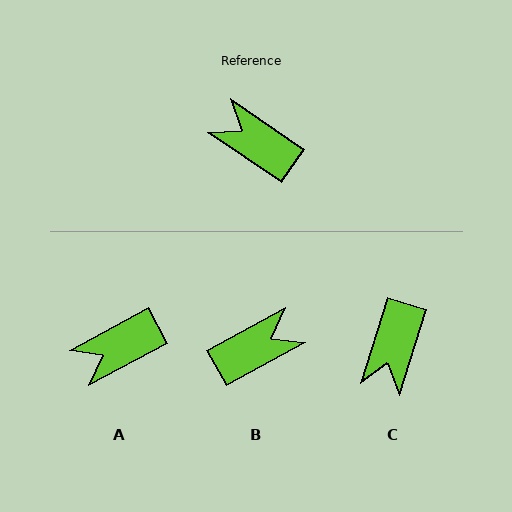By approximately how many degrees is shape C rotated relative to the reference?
Approximately 107 degrees counter-clockwise.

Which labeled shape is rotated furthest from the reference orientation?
B, about 117 degrees away.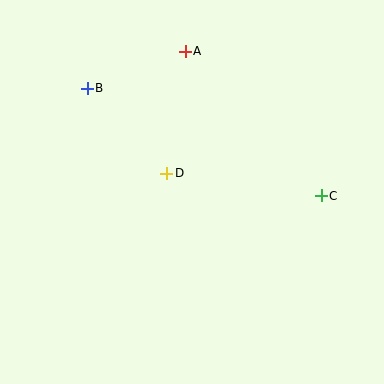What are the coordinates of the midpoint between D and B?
The midpoint between D and B is at (127, 131).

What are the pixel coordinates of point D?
Point D is at (167, 173).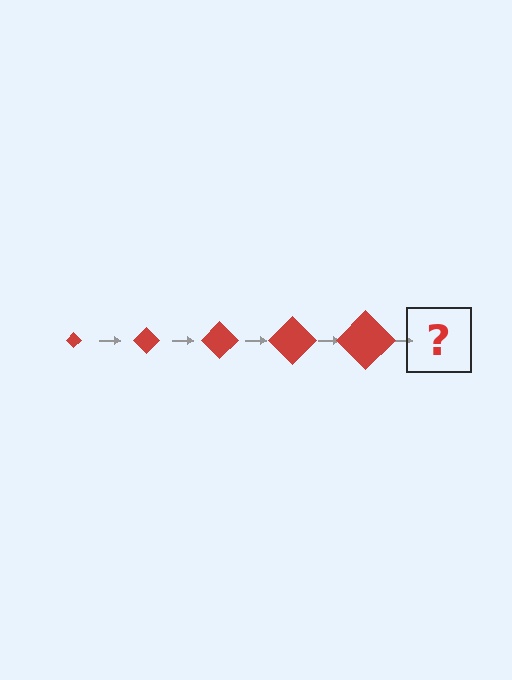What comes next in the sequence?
The next element should be a red diamond, larger than the previous one.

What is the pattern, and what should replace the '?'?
The pattern is that the diamond gets progressively larger each step. The '?' should be a red diamond, larger than the previous one.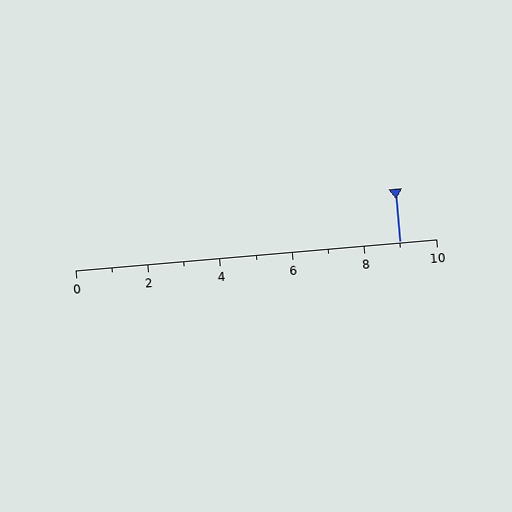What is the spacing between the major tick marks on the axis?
The major ticks are spaced 2 apart.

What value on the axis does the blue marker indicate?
The marker indicates approximately 9.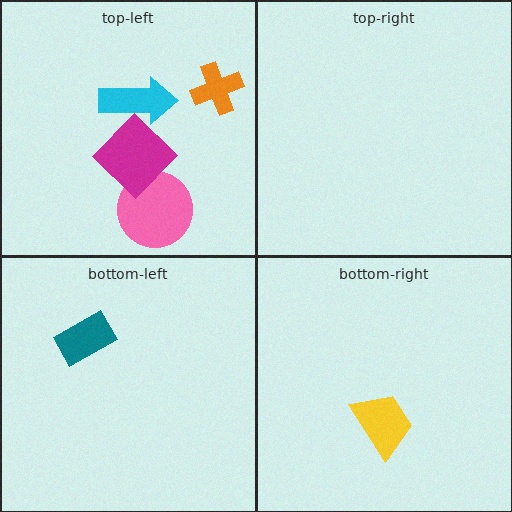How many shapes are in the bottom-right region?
1.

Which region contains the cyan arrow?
The top-left region.